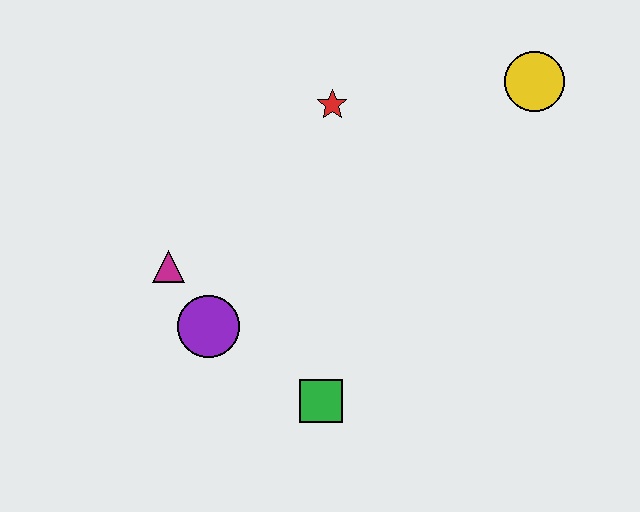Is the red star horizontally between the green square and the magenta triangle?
No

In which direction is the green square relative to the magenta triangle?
The green square is to the right of the magenta triangle.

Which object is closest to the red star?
The yellow circle is closest to the red star.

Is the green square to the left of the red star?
Yes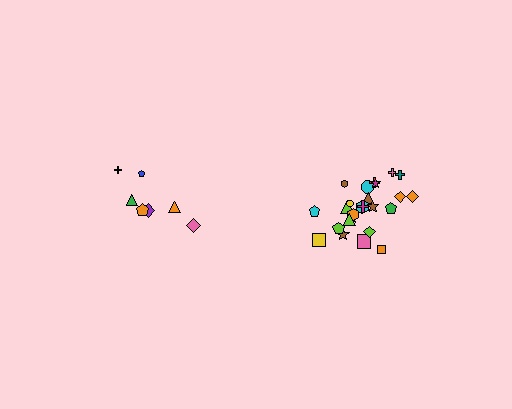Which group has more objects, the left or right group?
The right group.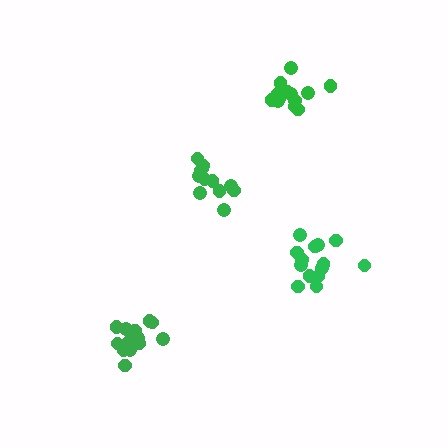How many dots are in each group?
Group 1: 13 dots, Group 2: 15 dots, Group 3: 14 dots, Group 4: 12 dots (54 total).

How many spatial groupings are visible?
There are 4 spatial groupings.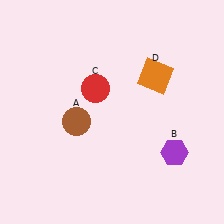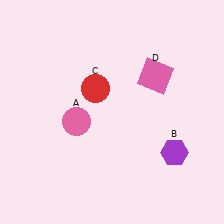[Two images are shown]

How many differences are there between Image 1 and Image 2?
There are 2 differences between the two images.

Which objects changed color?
A changed from brown to pink. D changed from orange to pink.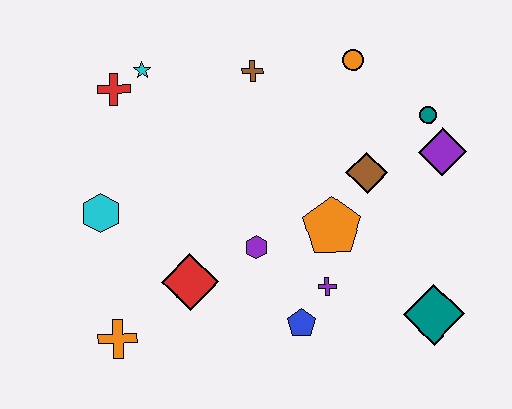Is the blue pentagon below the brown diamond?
Yes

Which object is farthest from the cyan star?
The teal diamond is farthest from the cyan star.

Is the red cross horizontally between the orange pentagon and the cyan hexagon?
Yes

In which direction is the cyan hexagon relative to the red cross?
The cyan hexagon is below the red cross.